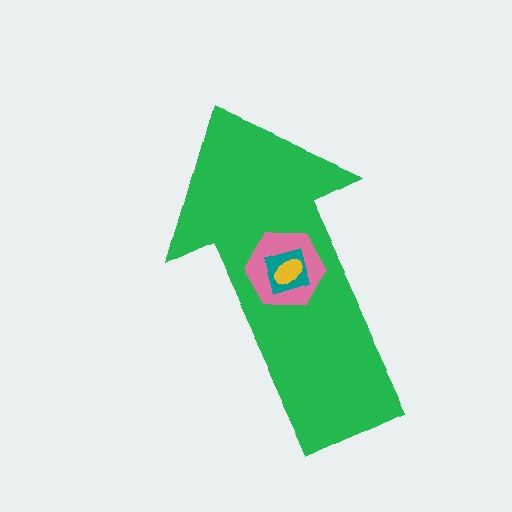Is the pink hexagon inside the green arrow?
Yes.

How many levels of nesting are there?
4.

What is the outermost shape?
The green arrow.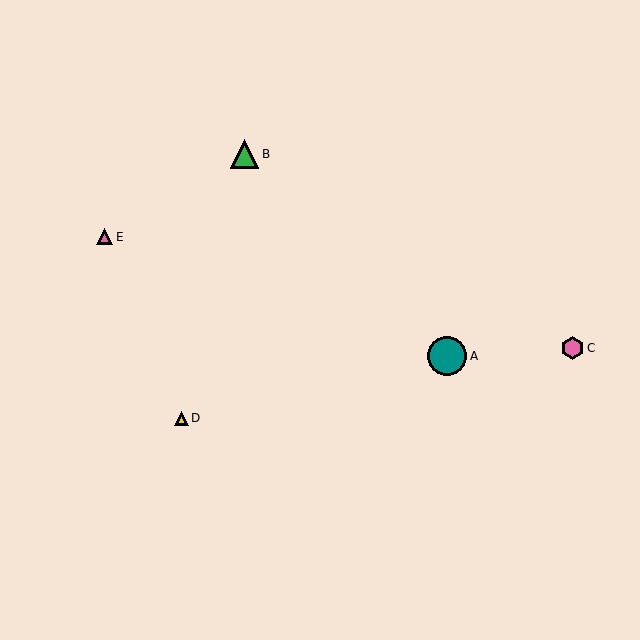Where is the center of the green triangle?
The center of the green triangle is at (244, 154).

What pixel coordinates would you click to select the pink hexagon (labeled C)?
Click at (572, 348) to select the pink hexagon C.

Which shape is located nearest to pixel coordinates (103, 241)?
The pink triangle (labeled E) at (105, 237) is nearest to that location.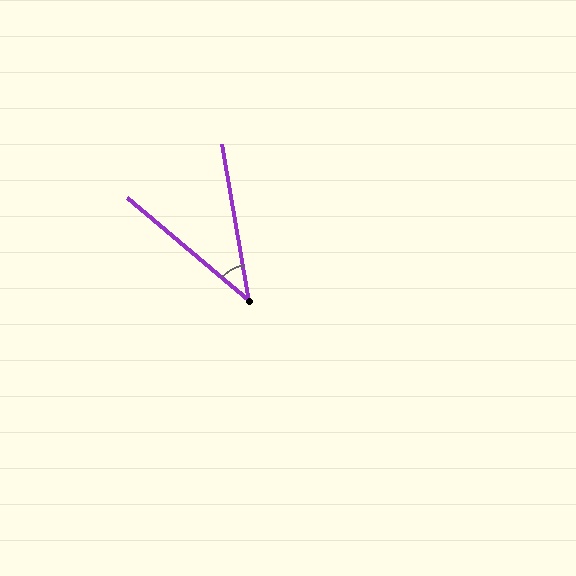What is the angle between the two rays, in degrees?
Approximately 40 degrees.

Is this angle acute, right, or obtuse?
It is acute.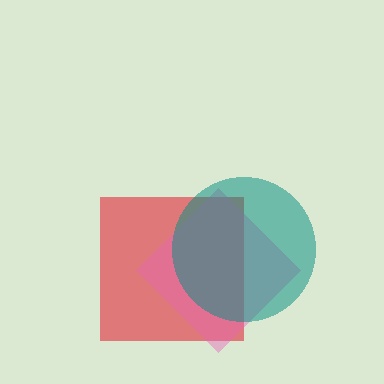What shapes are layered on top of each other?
The layered shapes are: a red square, a pink diamond, a teal circle.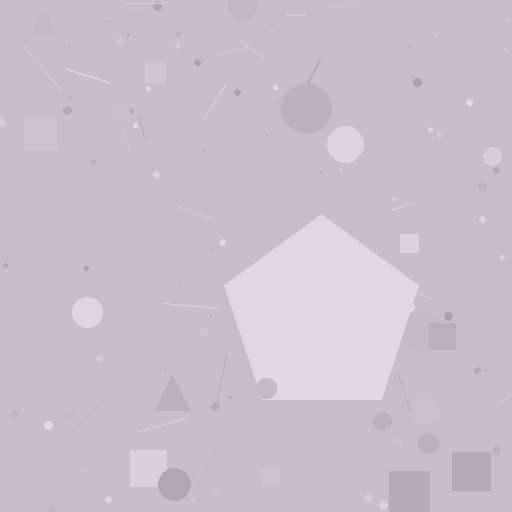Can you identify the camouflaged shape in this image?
The camouflaged shape is a pentagon.